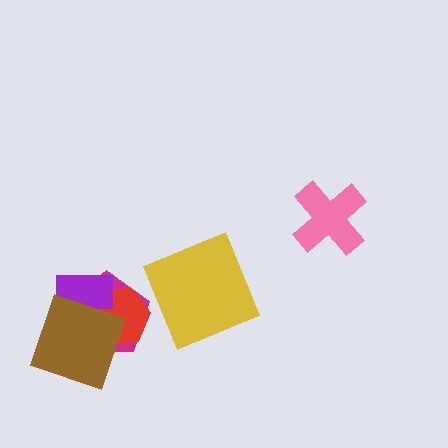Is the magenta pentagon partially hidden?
Yes, it is partially covered by another shape.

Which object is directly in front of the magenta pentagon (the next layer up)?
The red hexagon is directly in front of the magenta pentagon.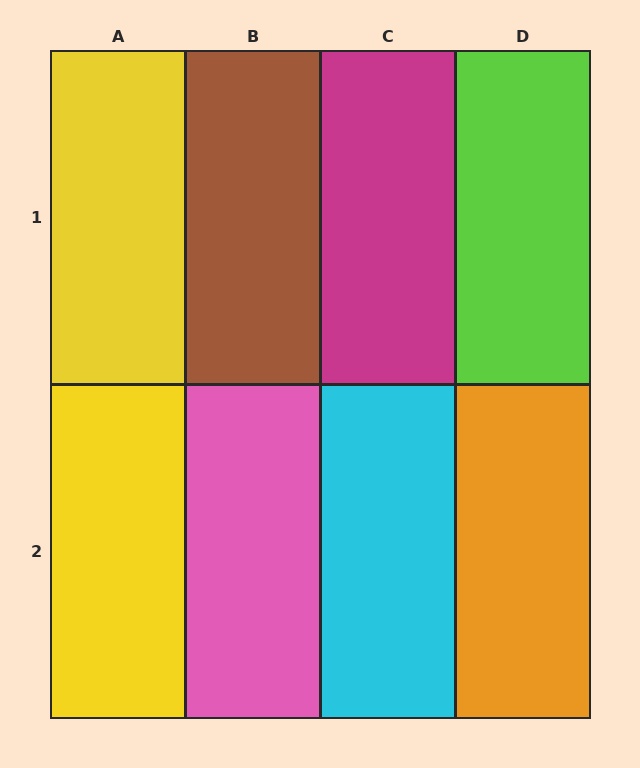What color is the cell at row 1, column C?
Magenta.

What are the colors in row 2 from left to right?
Yellow, pink, cyan, orange.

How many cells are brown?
1 cell is brown.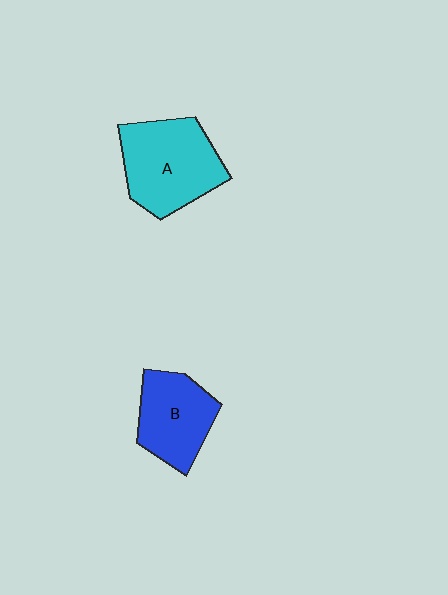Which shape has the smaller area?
Shape B (blue).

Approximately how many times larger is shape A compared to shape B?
Approximately 1.3 times.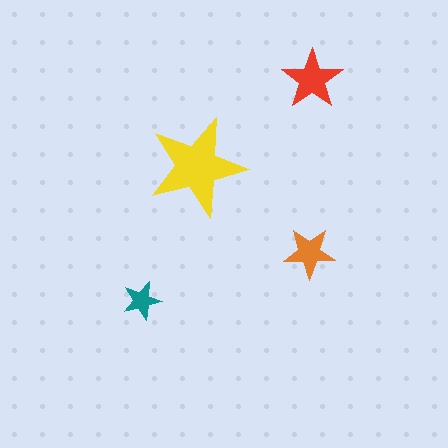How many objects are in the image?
There are 4 objects in the image.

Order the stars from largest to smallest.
the yellow one, the red one, the orange one, the teal one.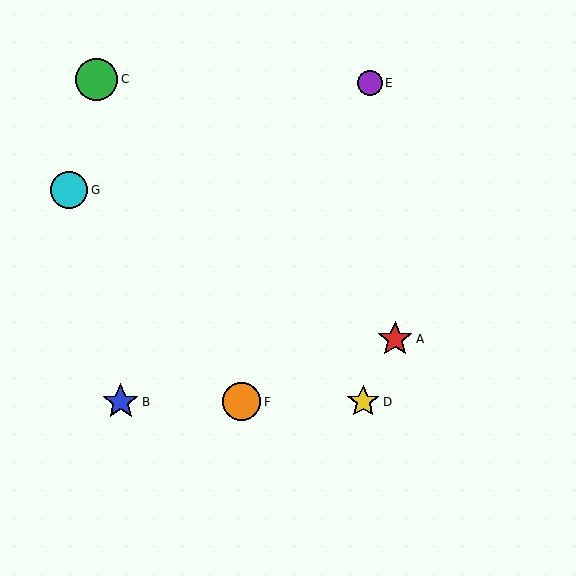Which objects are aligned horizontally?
Objects B, D, F are aligned horizontally.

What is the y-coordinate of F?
Object F is at y≈402.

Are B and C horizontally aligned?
No, B is at y≈402 and C is at y≈79.